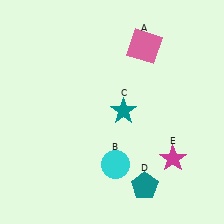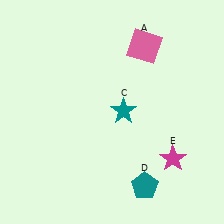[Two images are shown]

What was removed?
The cyan circle (B) was removed in Image 2.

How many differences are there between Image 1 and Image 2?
There is 1 difference between the two images.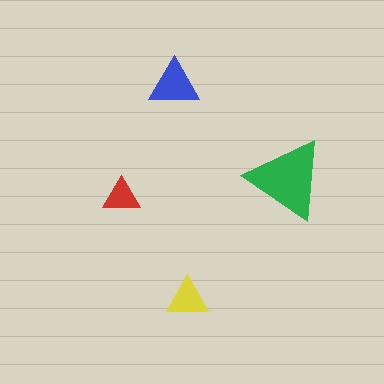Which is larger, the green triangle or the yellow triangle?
The green one.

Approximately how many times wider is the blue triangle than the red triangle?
About 1.5 times wider.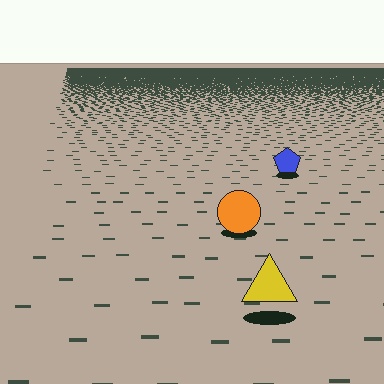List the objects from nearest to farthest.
From nearest to farthest: the yellow triangle, the orange circle, the blue pentagon.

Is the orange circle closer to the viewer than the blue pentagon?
Yes. The orange circle is closer — you can tell from the texture gradient: the ground texture is coarser near it.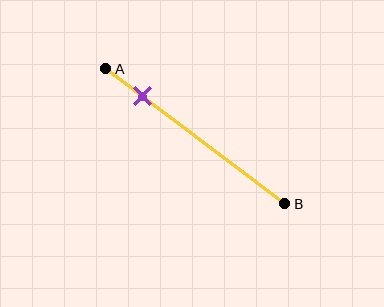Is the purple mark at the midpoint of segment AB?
No, the mark is at about 20% from A, not at the 50% midpoint.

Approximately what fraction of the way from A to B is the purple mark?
The purple mark is approximately 20% of the way from A to B.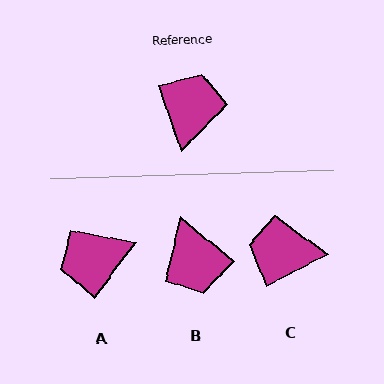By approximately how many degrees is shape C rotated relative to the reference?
Approximately 99 degrees counter-clockwise.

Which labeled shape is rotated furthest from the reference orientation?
B, about 149 degrees away.